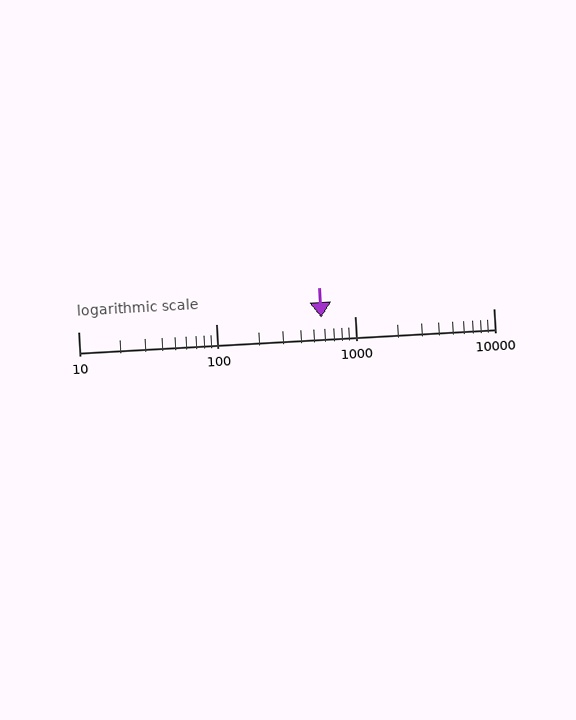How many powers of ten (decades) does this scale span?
The scale spans 3 decades, from 10 to 10000.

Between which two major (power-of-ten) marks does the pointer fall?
The pointer is between 100 and 1000.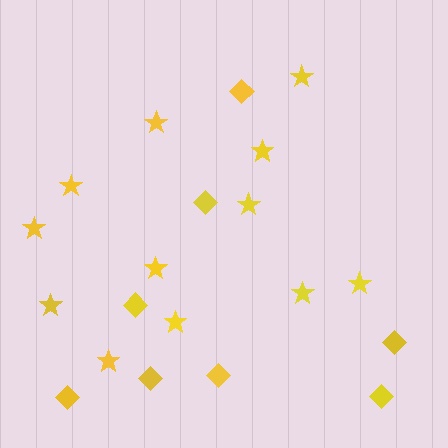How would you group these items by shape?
There are 2 groups: one group of stars (12) and one group of diamonds (8).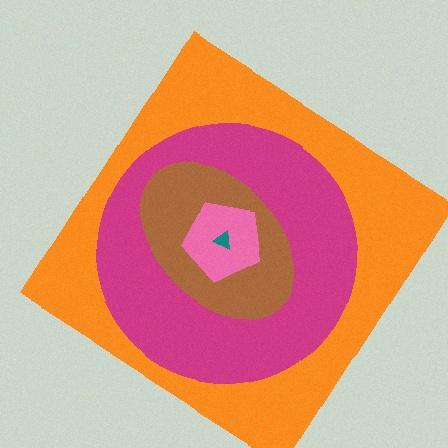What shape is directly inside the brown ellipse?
The pink pentagon.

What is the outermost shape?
The orange diamond.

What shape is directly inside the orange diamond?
The magenta circle.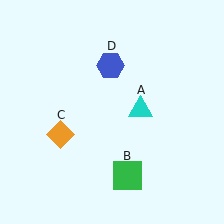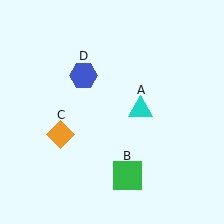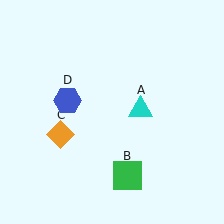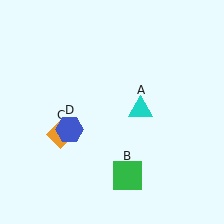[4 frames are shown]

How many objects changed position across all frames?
1 object changed position: blue hexagon (object D).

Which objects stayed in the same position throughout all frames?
Cyan triangle (object A) and green square (object B) and orange diamond (object C) remained stationary.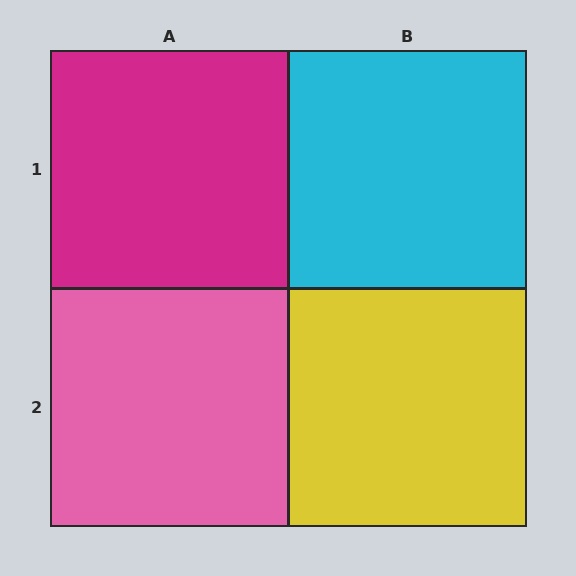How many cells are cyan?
1 cell is cyan.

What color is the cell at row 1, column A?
Magenta.